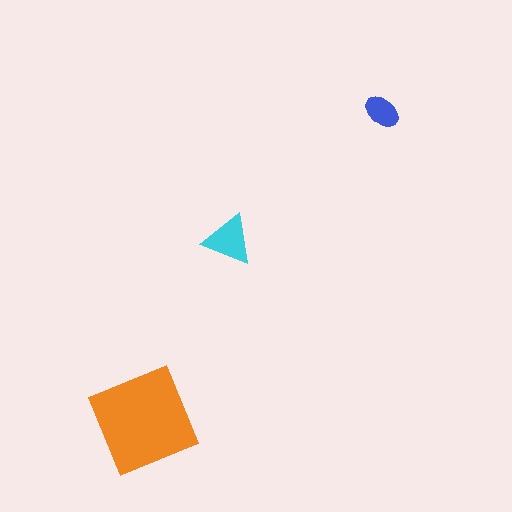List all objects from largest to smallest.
The orange diamond, the cyan triangle, the blue ellipse.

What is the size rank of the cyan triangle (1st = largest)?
2nd.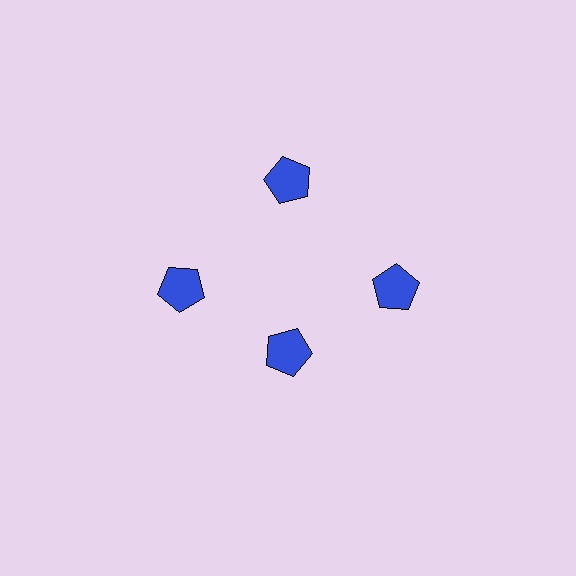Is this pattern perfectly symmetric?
No. The 4 blue pentagons are arranged in a ring, but one element near the 6 o'clock position is pulled inward toward the center, breaking the 4-fold rotational symmetry.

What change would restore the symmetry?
The symmetry would be restored by moving it outward, back onto the ring so that all 4 pentagons sit at equal angles and equal distance from the center.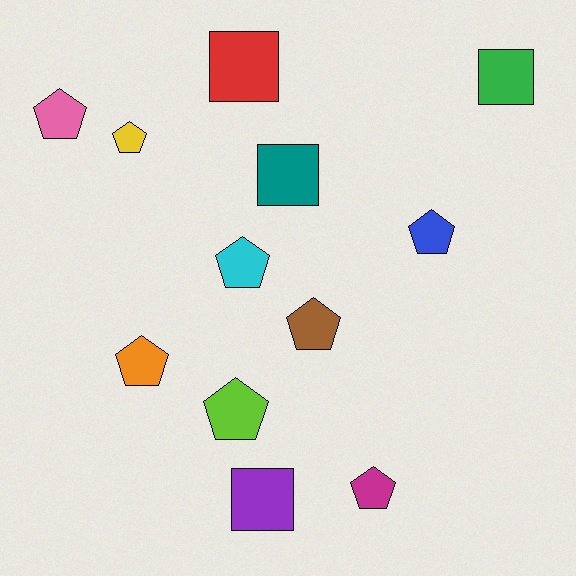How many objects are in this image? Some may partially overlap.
There are 12 objects.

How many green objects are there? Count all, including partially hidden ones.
There is 1 green object.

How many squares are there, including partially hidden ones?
There are 4 squares.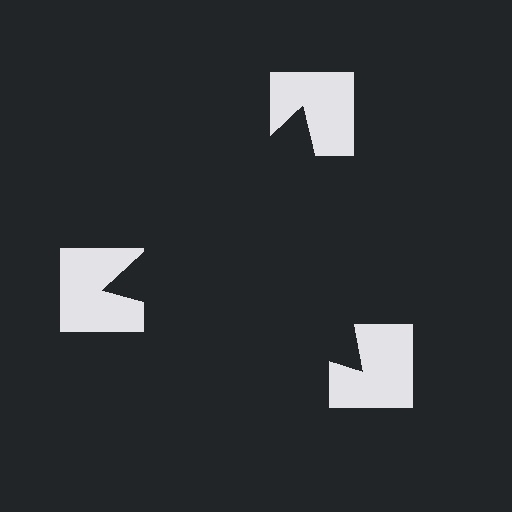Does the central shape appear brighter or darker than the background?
It typically appears slightly darker than the background, even though no actual brightness change is drawn.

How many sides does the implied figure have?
3 sides.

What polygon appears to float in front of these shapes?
An illusory triangle — its edges are inferred from the aligned wedge cuts in the notched squares, not physically drawn.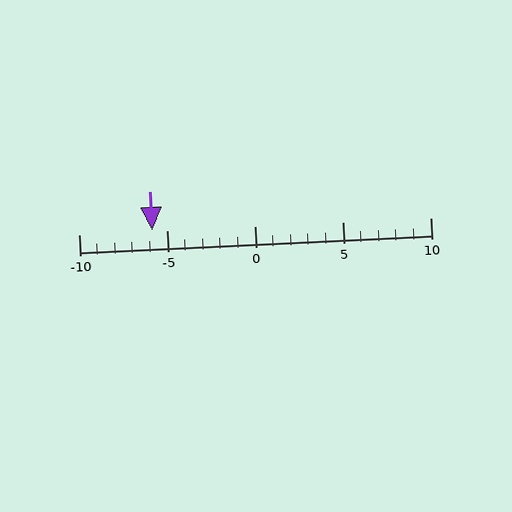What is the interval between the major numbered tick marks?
The major tick marks are spaced 5 units apart.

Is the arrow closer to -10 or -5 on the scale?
The arrow is closer to -5.